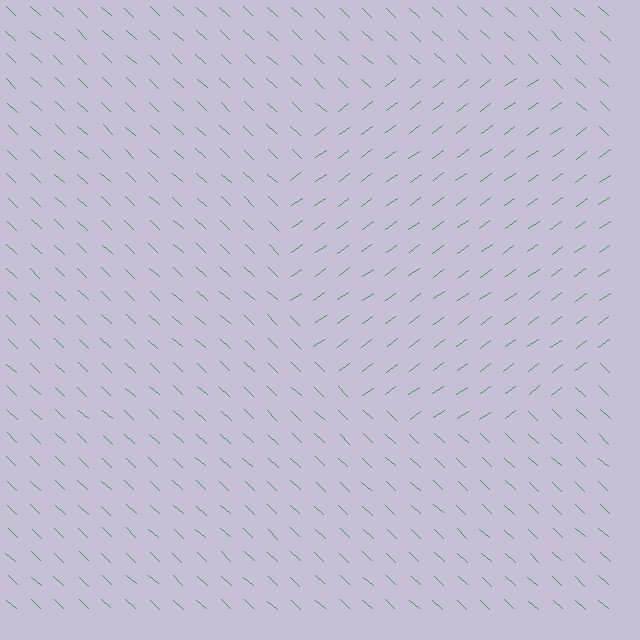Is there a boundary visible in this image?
Yes, there is a texture boundary formed by a change in line orientation.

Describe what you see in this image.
The image is filled with small green line segments. A circle region in the image has lines oriented differently from the surrounding lines, creating a visible texture boundary.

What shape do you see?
I see a circle.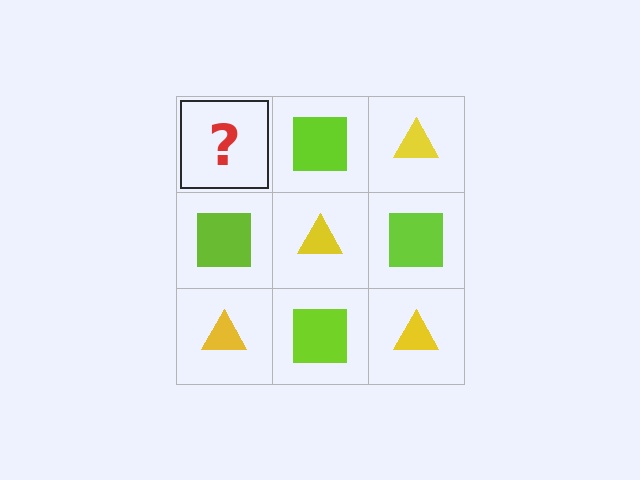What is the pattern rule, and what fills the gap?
The rule is that it alternates yellow triangle and lime square in a checkerboard pattern. The gap should be filled with a yellow triangle.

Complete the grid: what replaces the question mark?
The question mark should be replaced with a yellow triangle.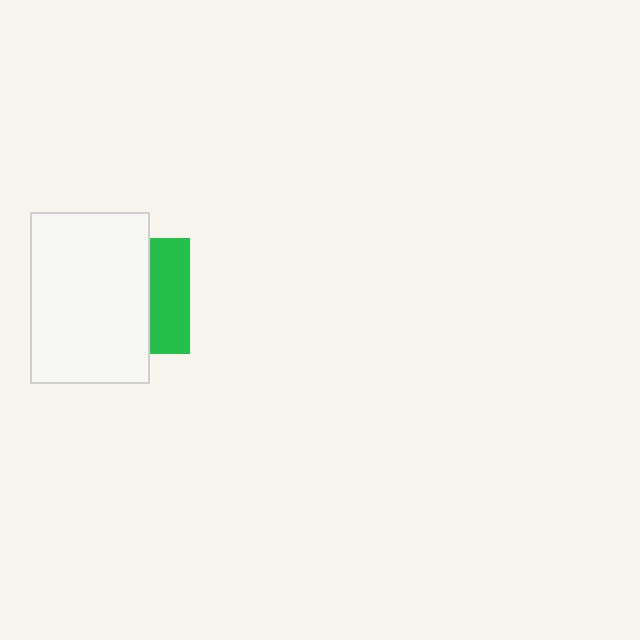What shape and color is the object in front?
The object in front is a white rectangle.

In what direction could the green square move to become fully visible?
The green square could move right. That would shift it out from behind the white rectangle entirely.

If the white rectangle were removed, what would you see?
You would see the complete green square.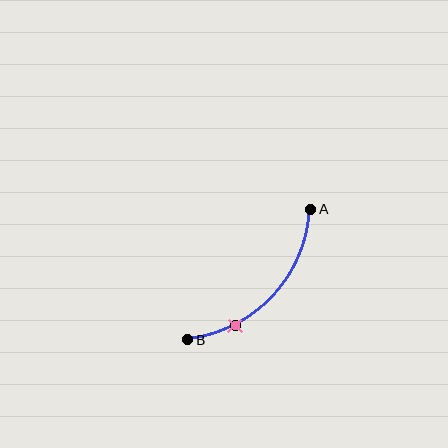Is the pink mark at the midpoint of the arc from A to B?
No. The pink mark lies on the arc but is closer to endpoint B. The arc midpoint would be at the point on the curve equidistant along the arc from both A and B.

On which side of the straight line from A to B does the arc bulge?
The arc bulges below and to the right of the straight line connecting A and B.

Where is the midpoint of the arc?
The arc midpoint is the point on the curve farthest from the straight line joining A and B. It sits below and to the right of that line.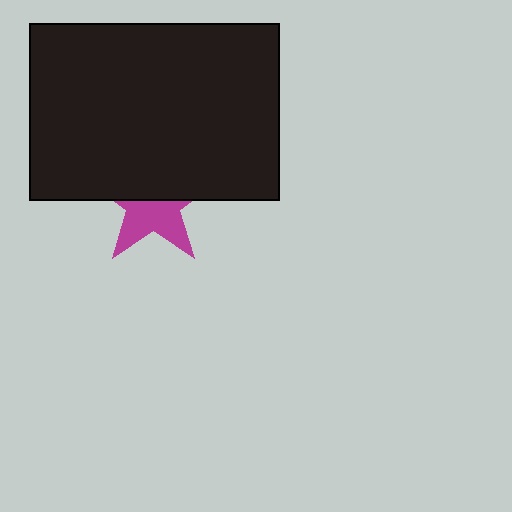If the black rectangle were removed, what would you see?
You would see the complete magenta star.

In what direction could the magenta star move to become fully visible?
The magenta star could move down. That would shift it out from behind the black rectangle entirely.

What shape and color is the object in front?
The object in front is a black rectangle.